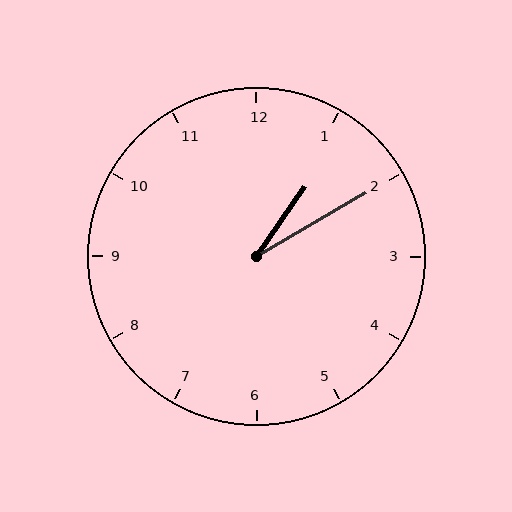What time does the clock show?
1:10.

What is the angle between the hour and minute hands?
Approximately 25 degrees.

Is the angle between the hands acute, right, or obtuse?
It is acute.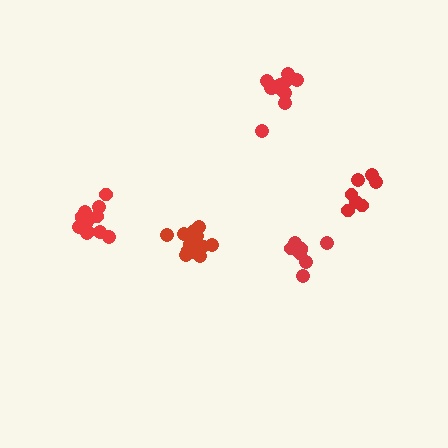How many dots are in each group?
Group 1: 13 dots, Group 2: 13 dots, Group 3: 7 dots, Group 4: 13 dots, Group 5: 7 dots (53 total).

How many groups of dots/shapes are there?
There are 5 groups.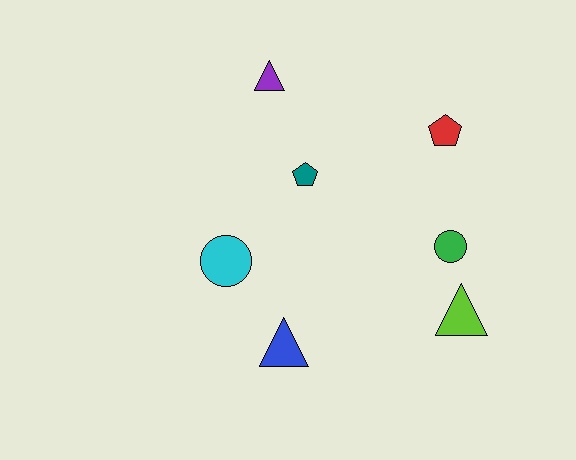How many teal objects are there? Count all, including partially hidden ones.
There is 1 teal object.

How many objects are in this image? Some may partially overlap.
There are 7 objects.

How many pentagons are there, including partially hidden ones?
There are 2 pentagons.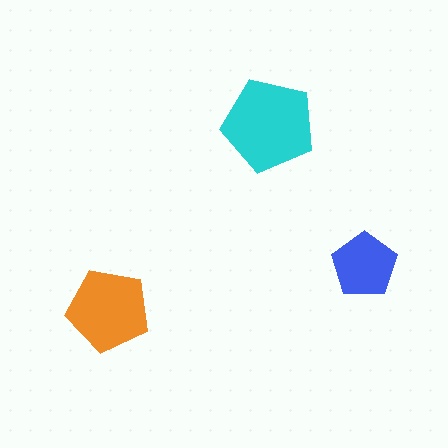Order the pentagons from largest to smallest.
the cyan one, the orange one, the blue one.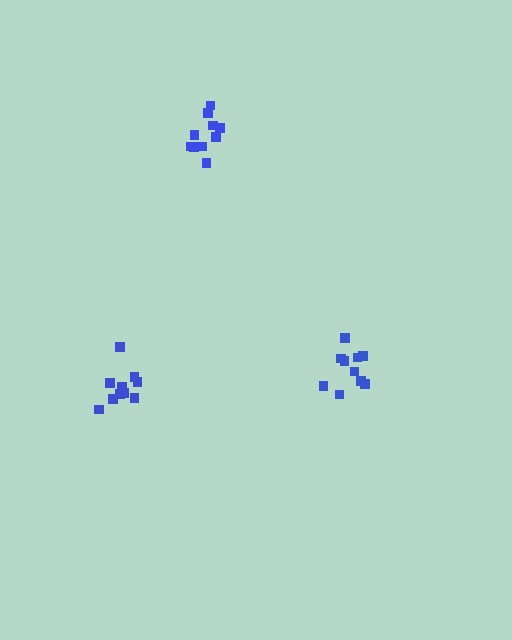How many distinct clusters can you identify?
There are 3 distinct clusters.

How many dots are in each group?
Group 1: 10 dots, Group 2: 10 dots, Group 3: 10 dots (30 total).